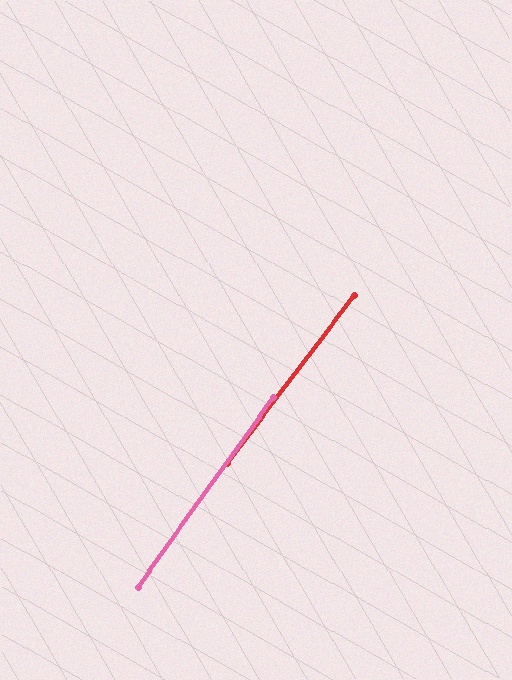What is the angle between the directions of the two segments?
Approximately 1 degree.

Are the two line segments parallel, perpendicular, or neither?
Parallel — their directions differ by only 1.4°.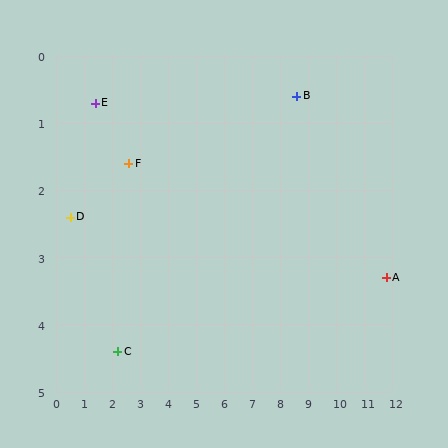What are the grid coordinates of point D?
Point D is at approximately (0.5, 2.4).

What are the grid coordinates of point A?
Point A is at approximately (11.8, 3.3).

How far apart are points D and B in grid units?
Points D and B are about 8.3 grid units apart.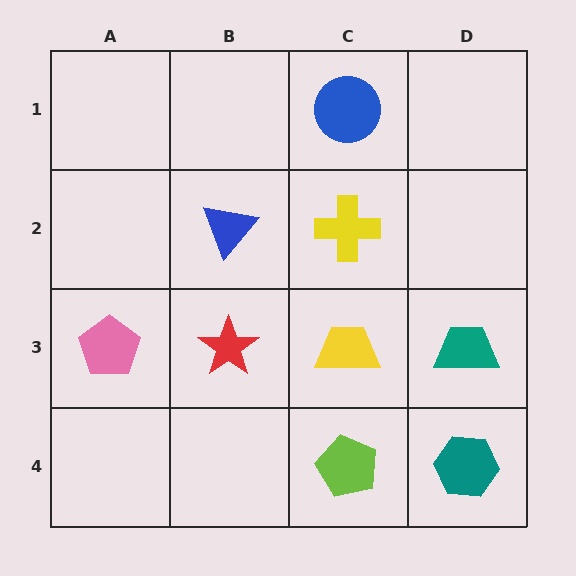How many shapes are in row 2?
2 shapes.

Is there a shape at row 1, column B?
No, that cell is empty.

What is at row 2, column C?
A yellow cross.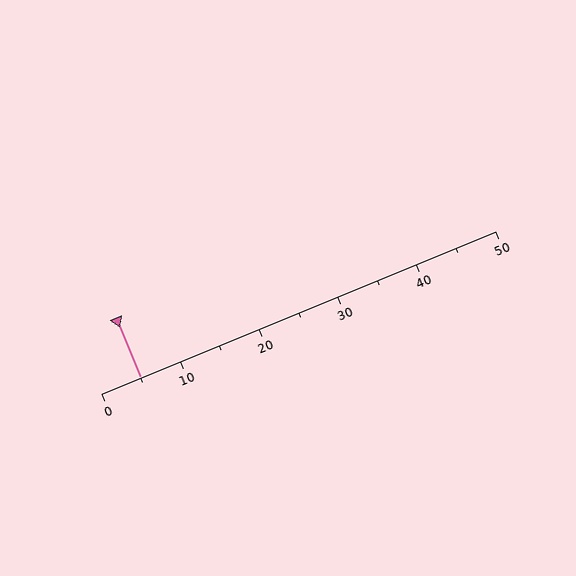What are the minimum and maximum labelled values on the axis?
The axis runs from 0 to 50.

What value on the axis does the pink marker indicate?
The marker indicates approximately 5.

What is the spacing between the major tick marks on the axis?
The major ticks are spaced 10 apart.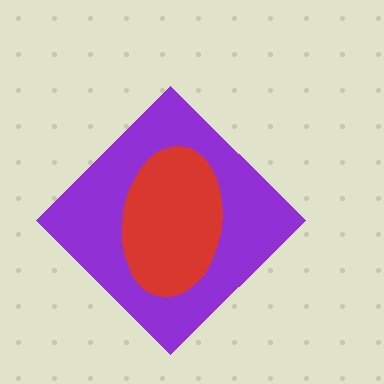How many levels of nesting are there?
2.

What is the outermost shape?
The purple diamond.